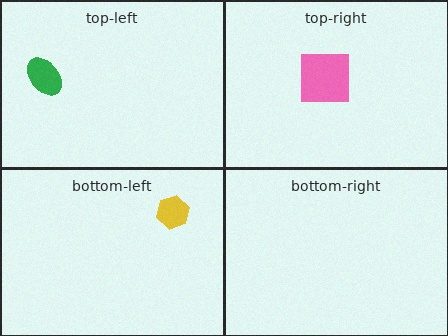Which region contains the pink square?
The top-right region.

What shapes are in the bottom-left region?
The yellow hexagon.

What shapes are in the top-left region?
The green ellipse.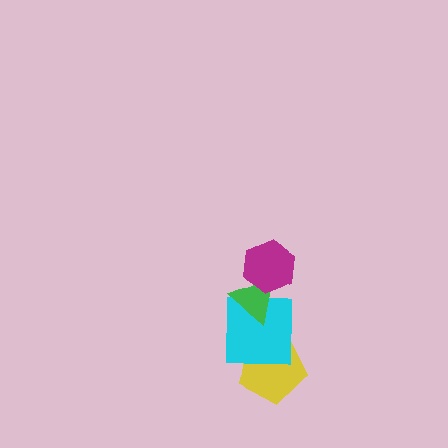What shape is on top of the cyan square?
The green triangle is on top of the cyan square.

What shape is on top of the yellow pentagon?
The cyan square is on top of the yellow pentagon.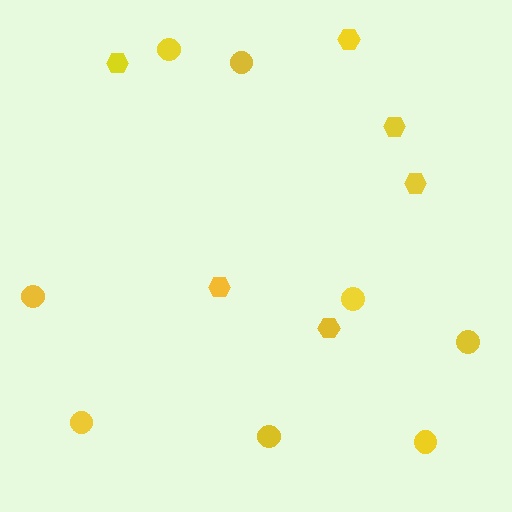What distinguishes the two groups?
There are 2 groups: one group of hexagons (6) and one group of circles (8).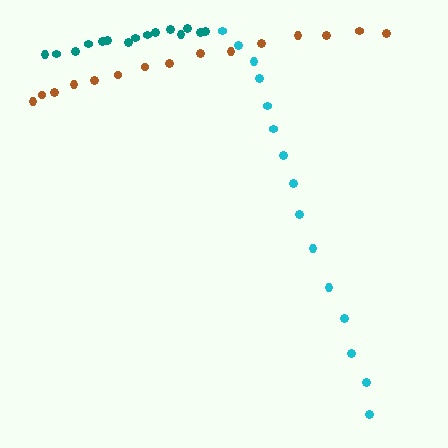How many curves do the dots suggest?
There are 3 distinct paths.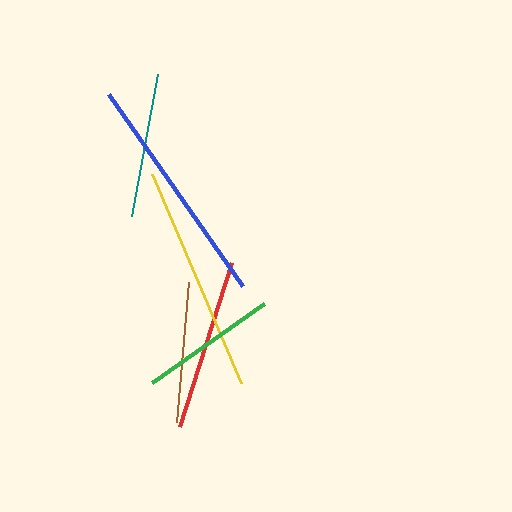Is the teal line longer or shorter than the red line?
The red line is longer than the teal line.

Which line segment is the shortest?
The green line is the shortest at approximately 136 pixels.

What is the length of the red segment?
The red segment is approximately 172 pixels long.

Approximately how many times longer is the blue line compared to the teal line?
The blue line is approximately 1.6 times the length of the teal line.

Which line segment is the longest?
The blue line is the longest at approximately 234 pixels.